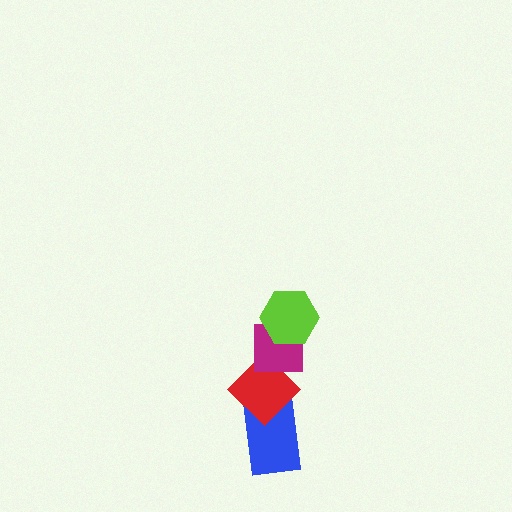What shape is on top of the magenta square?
The lime hexagon is on top of the magenta square.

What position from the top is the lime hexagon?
The lime hexagon is 1st from the top.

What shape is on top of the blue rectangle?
The red diamond is on top of the blue rectangle.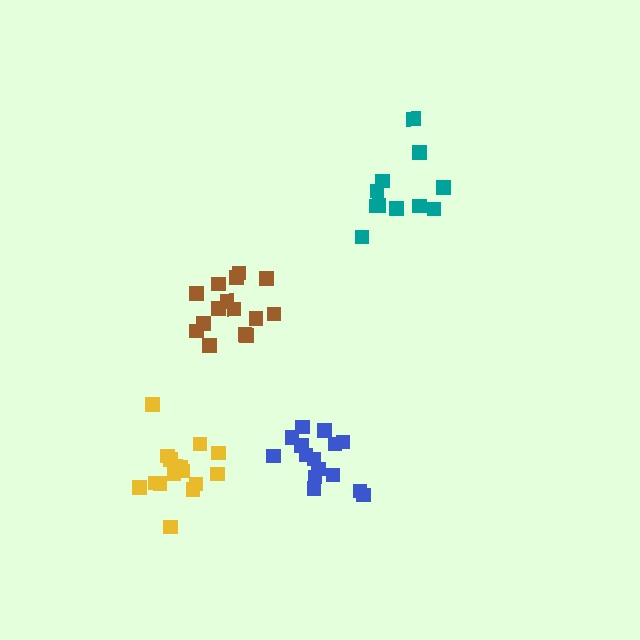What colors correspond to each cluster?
The clusters are colored: teal, blue, yellow, brown.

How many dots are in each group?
Group 1: 11 dots, Group 2: 15 dots, Group 3: 16 dots, Group 4: 15 dots (57 total).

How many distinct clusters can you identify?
There are 4 distinct clusters.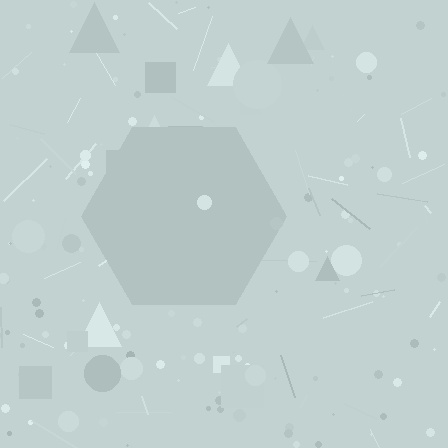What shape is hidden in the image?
A hexagon is hidden in the image.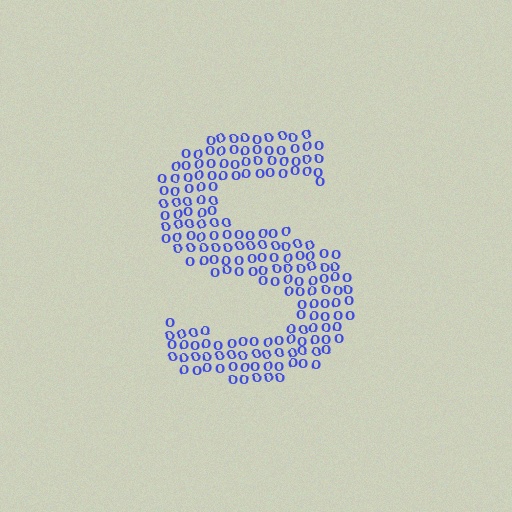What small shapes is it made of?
It is made of small letter O's.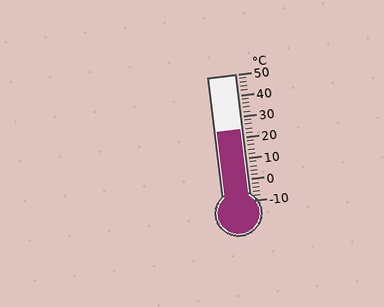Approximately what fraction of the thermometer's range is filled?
The thermometer is filled to approximately 55% of its range.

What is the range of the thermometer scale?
The thermometer scale ranges from -10°C to 50°C.